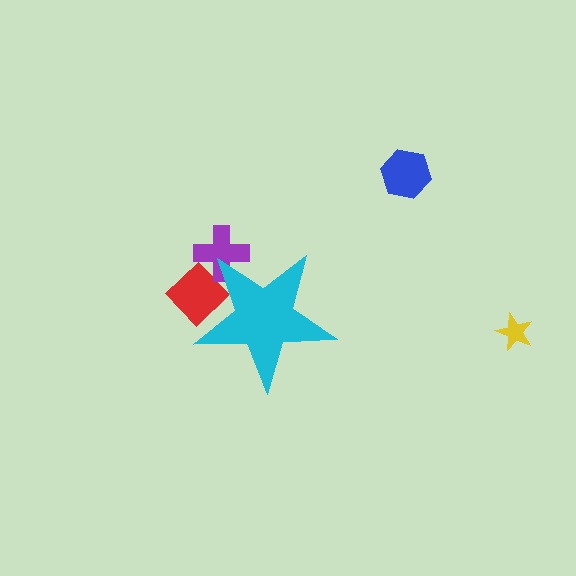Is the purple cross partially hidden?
Yes, the purple cross is partially hidden behind the cyan star.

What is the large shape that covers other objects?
A cyan star.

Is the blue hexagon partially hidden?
No, the blue hexagon is fully visible.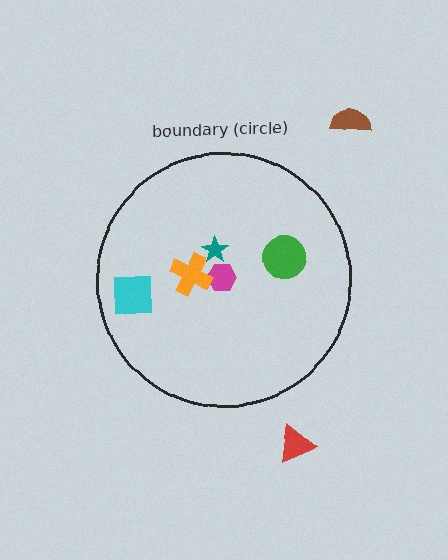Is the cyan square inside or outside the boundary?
Inside.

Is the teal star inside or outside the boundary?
Inside.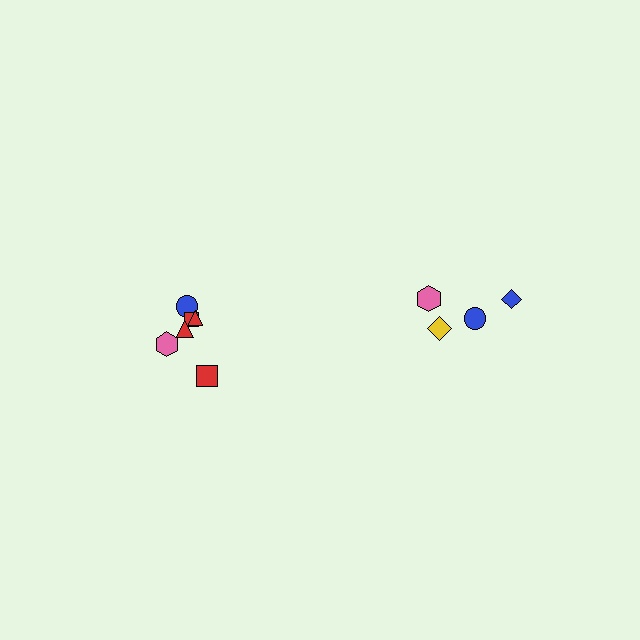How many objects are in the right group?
There are 4 objects.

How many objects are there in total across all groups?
There are 10 objects.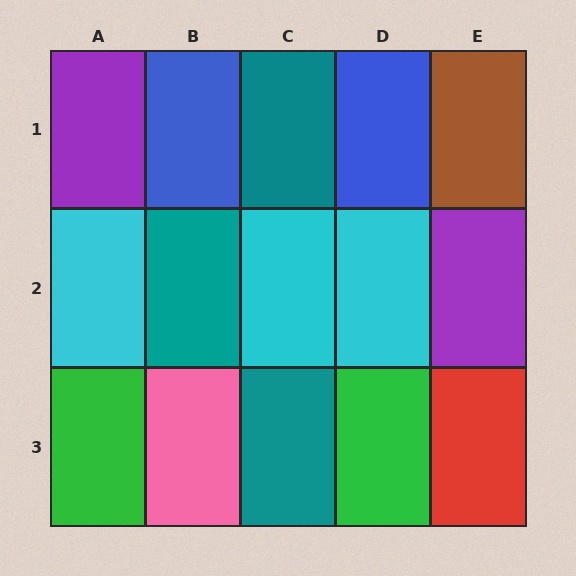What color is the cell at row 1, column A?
Purple.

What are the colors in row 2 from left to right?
Cyan, teal, cyan, cyan, purple.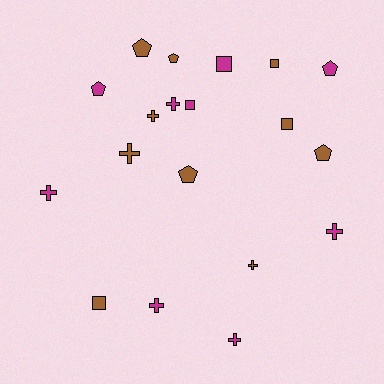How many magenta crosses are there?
There are 5 magenta crosses.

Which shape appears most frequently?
Cross, with 8 objects.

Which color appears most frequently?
Brown, with 10 objects.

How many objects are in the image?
There are 19 objects.